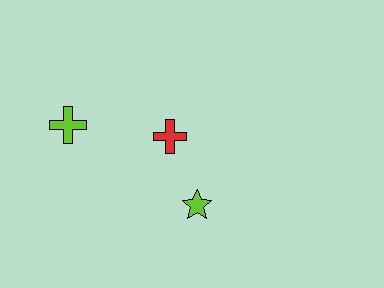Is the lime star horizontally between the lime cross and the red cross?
No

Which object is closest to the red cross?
The lime star is closest to the red cross.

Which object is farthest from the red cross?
The lime cross is farthest from the red cross.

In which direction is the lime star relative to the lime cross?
The lime star is to the right of the lime cross.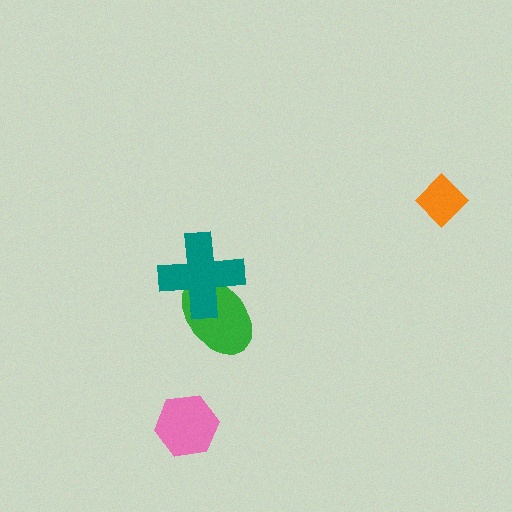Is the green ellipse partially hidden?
Yes, it is partially covered by another shape.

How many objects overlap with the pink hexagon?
0 objects overlap with the pink hexagon.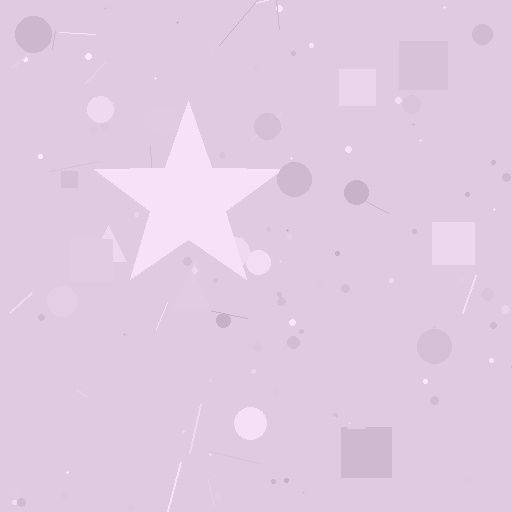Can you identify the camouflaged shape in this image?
The camouflaged shape is a star.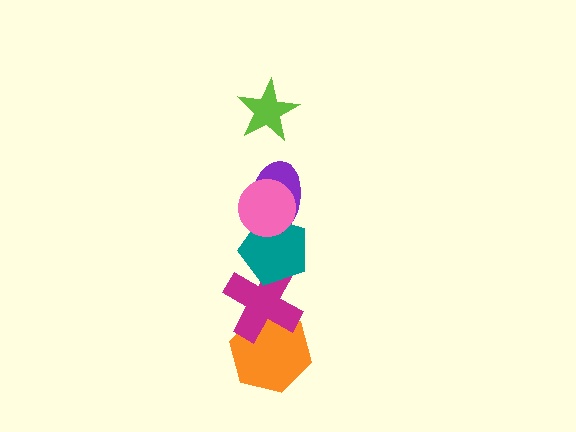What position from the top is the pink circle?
The pink circle is 2nd from the top.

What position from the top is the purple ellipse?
The purple ellipse is 3rd from the top.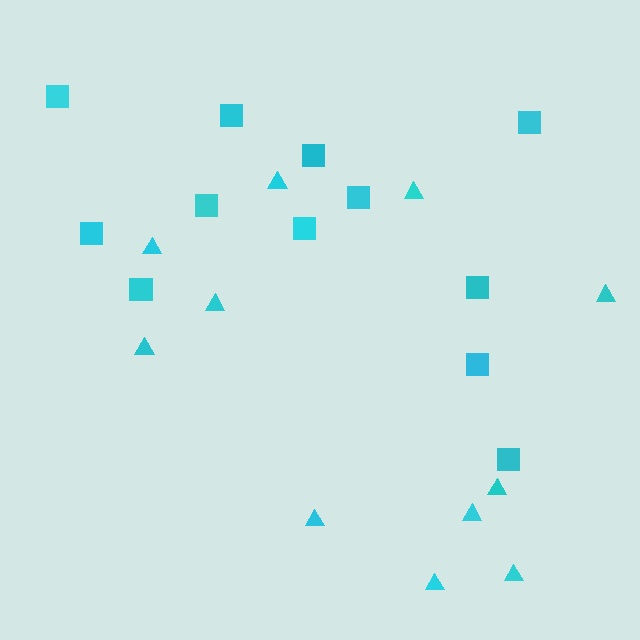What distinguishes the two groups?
There are 2 groups: one group of triangles (11) and one group of squares (12).